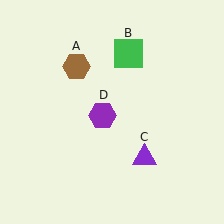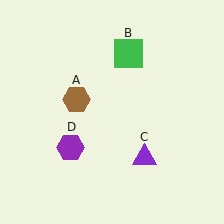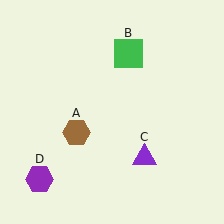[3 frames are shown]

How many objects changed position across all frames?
2 objects changed position: brown hexagon (object A), purple hexagon (object D).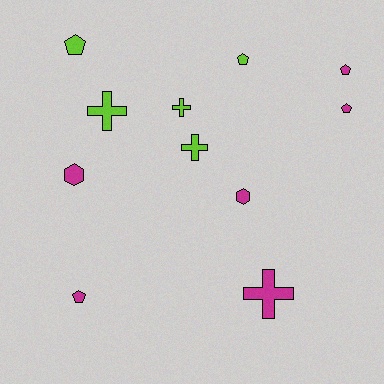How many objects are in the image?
There are 11 objects.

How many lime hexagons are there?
There are no lime hexagons.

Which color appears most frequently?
Magenta, with 6 objects.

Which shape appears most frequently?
Pentagon, with 5 objects.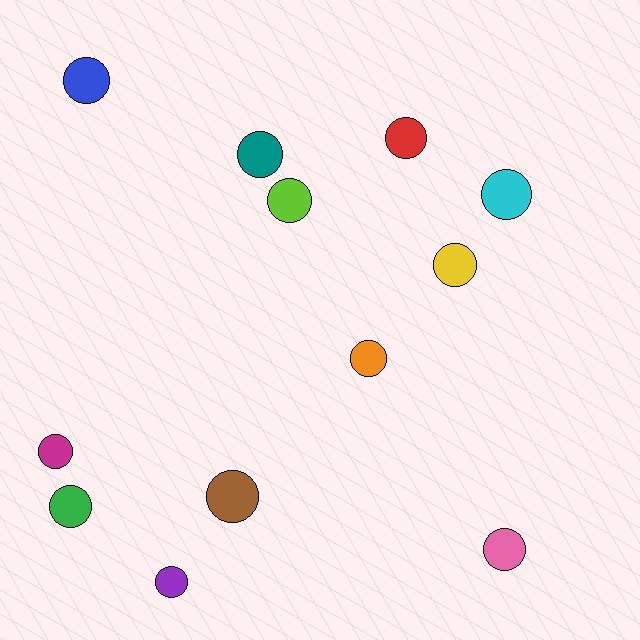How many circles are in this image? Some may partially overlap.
There are 12 circles.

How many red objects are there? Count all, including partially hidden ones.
There is 1 red object.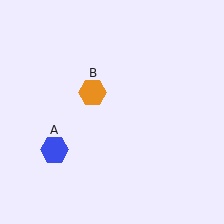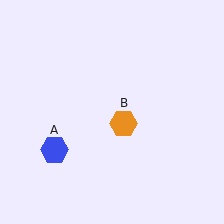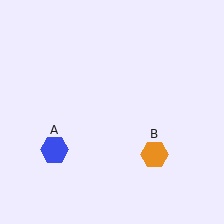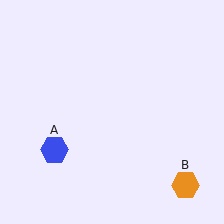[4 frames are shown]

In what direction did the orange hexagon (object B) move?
The orange hexagon (object B) moved down and to the right.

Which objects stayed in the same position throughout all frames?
Blue hexagon (object A) remained stationary.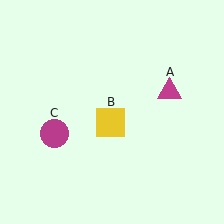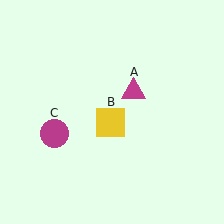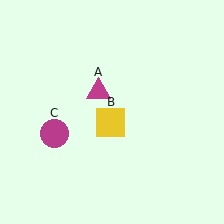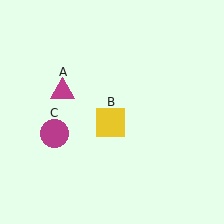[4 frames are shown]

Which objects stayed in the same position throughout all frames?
Yellow square (object B) and magenta circle (object C) remained stationary.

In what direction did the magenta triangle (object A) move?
The magenta triangle (object A) moved left.